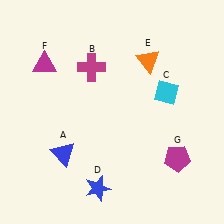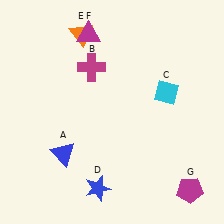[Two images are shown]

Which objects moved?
The objects that moved are: the orange triangle (E), the magenta triangle (F), the magenta pentagon (G).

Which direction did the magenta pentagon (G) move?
The magenta pentagon (G) moved down.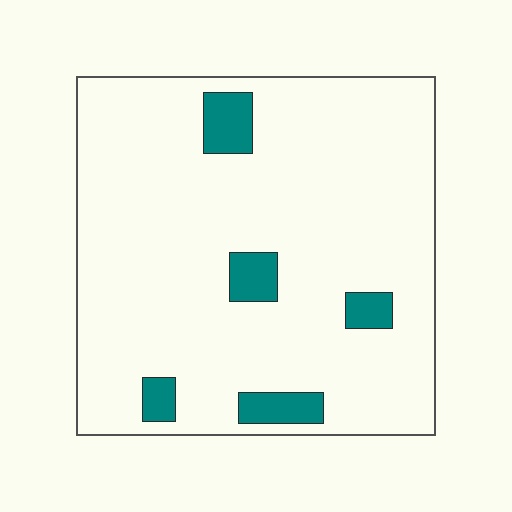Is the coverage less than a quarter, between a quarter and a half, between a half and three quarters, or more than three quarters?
Less than a quarter.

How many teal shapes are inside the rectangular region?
5.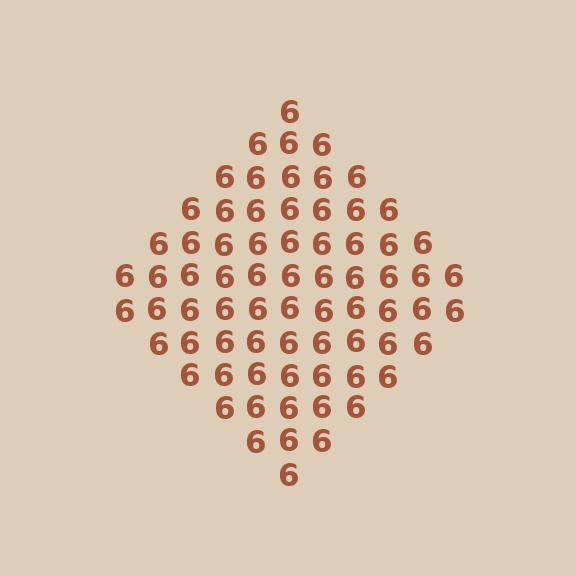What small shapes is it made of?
It is made of small digit 6's.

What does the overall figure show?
The overall figure shows a diamond.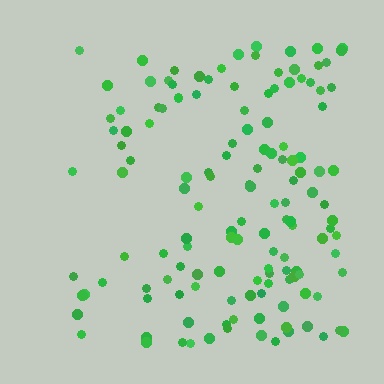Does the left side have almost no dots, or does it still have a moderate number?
Still a moderate number, just noticeably fewer than the right.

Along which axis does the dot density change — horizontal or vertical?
Horizontal.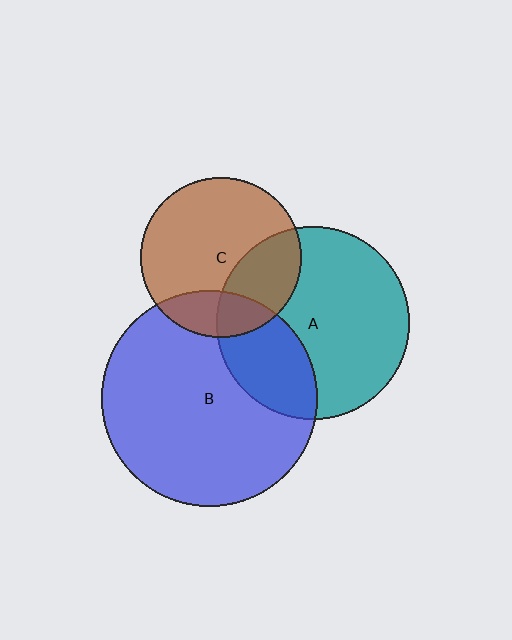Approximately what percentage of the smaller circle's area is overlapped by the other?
Approximately 20%.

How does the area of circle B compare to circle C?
Approximately 1.8 times.